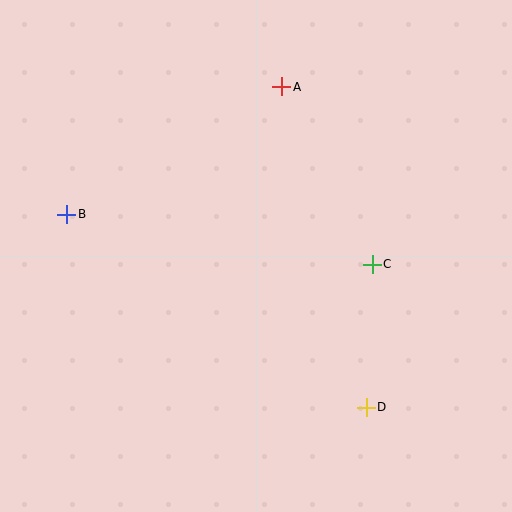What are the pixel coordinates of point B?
Point B is at (66, 214).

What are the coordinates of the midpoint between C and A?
The midpoint between C and A is at (327, 175).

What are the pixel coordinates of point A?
Point A is at (282, 87).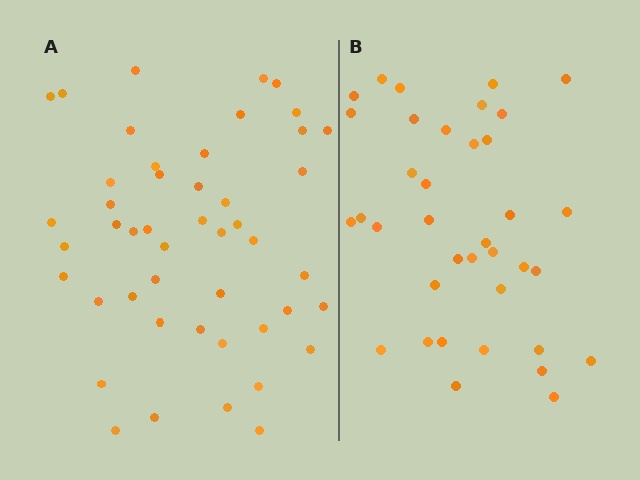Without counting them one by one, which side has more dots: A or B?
Region A (the left region) has more dots.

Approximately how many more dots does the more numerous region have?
Region A has roughly 10 or so more dots than region B.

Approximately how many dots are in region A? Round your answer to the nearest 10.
About 50 dots. (The exact count is 47, which rounds to 50.)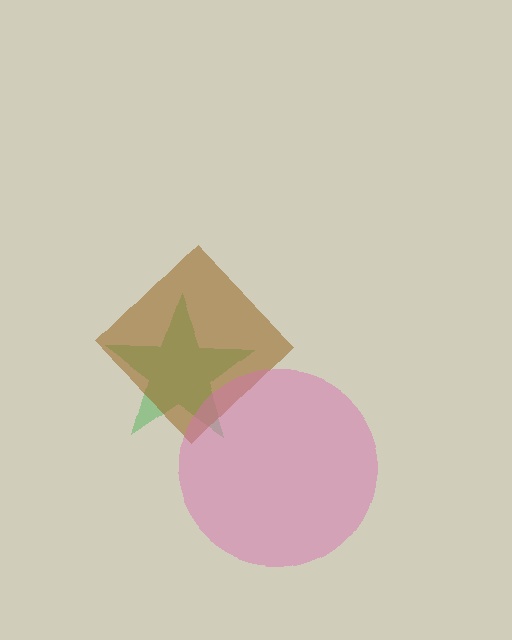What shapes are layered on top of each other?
The layered shapes are: a green star, a brown diamond, a pink circle.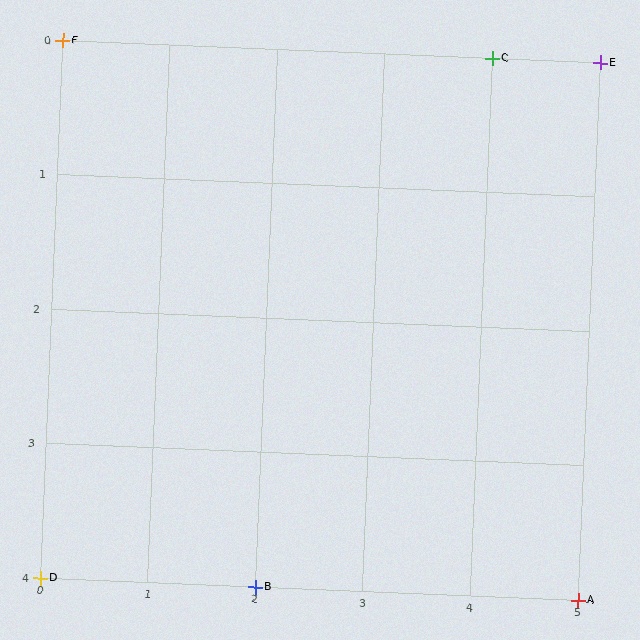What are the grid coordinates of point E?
Point E is at grid coordinates (5, 0).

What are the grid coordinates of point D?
Point D is at grid coordinates (0, 4).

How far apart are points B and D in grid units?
Points B and D are 2 columns apart.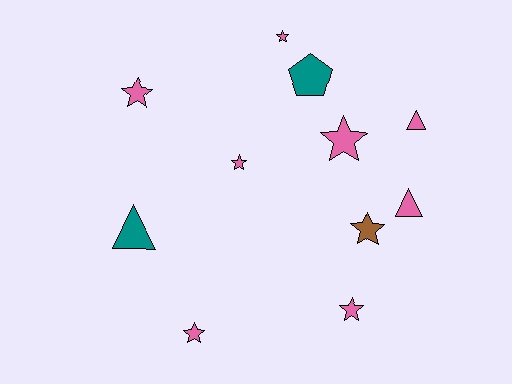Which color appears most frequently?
Pink, with 8 objects.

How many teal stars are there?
There are no teal stars.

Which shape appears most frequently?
Star, with 7 objects.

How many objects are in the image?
There are 11 objects.